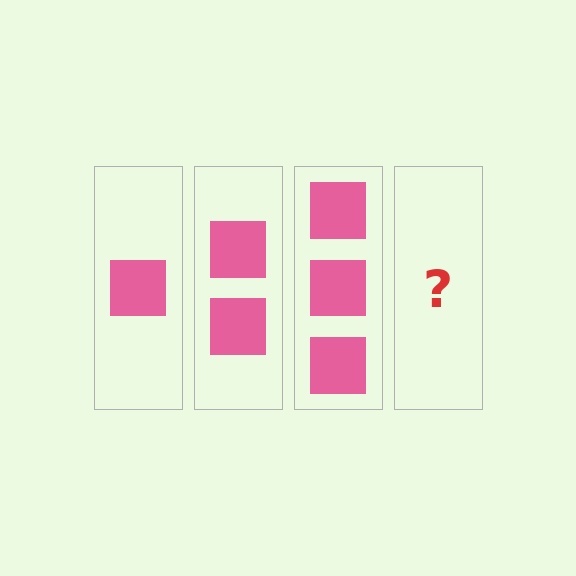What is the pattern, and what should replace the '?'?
The pattern is that each step adds one more square. The '?' should be 4 squares.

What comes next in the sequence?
The next element should be 4 squares.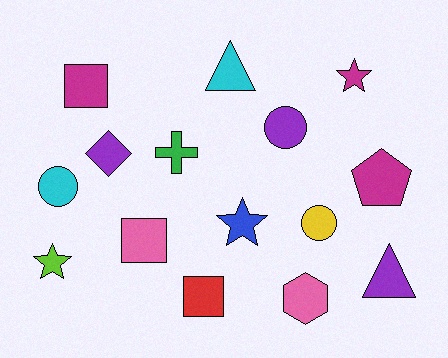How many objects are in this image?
There are 15 objects.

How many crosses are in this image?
There is 1 cross.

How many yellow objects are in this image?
There is 1 yellow object.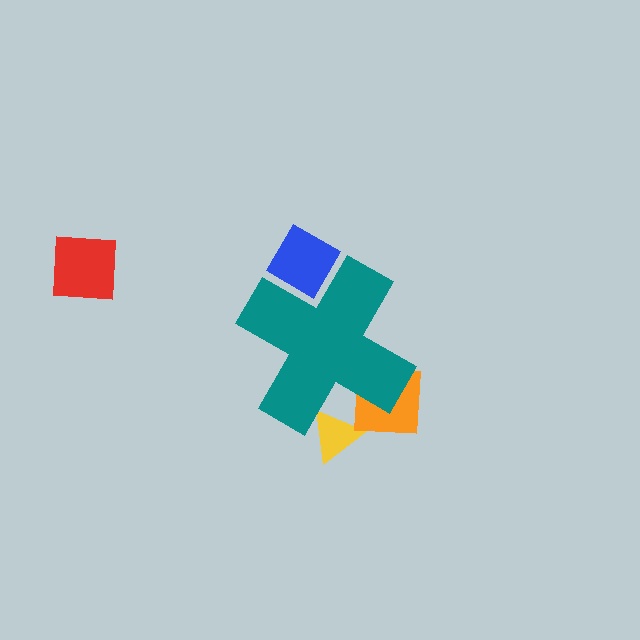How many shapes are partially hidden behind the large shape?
3 shapes are partially hidden.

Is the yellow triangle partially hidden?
Yes, the yellow triangle is partially hidden behind the teal cross.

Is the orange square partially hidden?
Yes, the orange square is partially hidden behind the teal cross.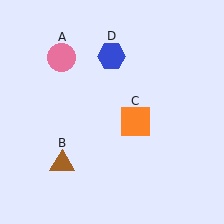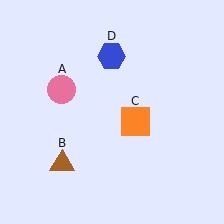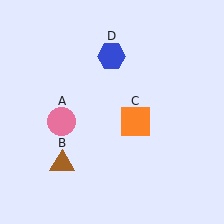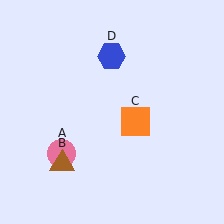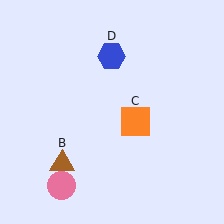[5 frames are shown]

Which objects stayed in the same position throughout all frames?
Brown triangle (object B) and orange square (object C) and blue hexagon (object D) remained stationary.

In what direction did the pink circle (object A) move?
The pink circle (object A) moved down.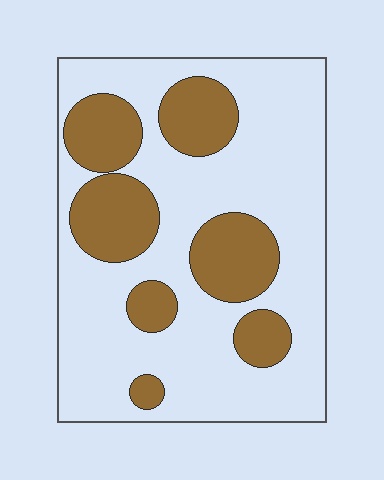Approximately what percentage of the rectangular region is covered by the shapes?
Approximately 30%.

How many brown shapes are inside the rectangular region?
7.